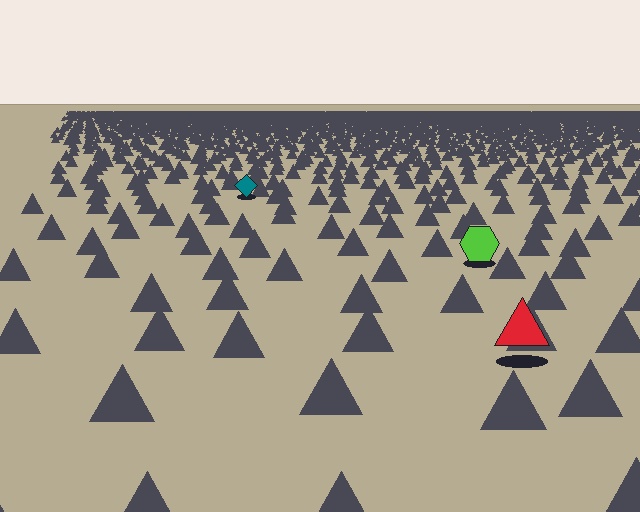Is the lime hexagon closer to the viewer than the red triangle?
No. The red triangle is closer — you can tell from the texture gradient: the ground texture is coarser near it.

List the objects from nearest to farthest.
From nearest to farthest: the red triangle, the lime hexagon, the teal diamond.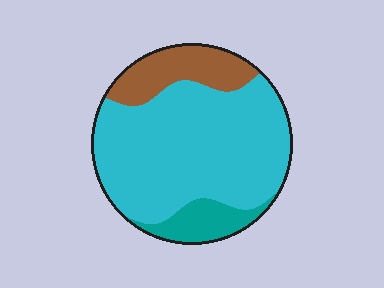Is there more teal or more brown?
Brown.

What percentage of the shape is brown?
Brown takes up about one sixth (1/6) of the shape.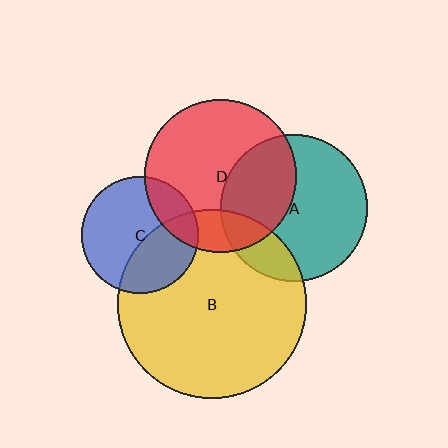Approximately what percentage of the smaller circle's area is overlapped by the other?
Approximately 40%.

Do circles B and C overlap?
Yes.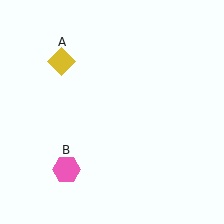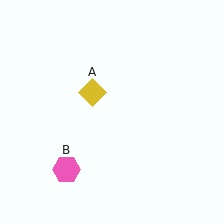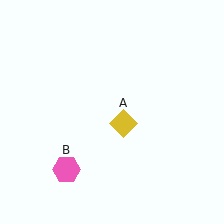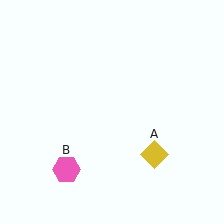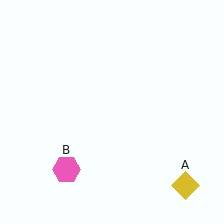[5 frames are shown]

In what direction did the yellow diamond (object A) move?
The yellow diamond (object A) moved down and to the right.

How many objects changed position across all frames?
1 object changed position: yellow diamond (object A).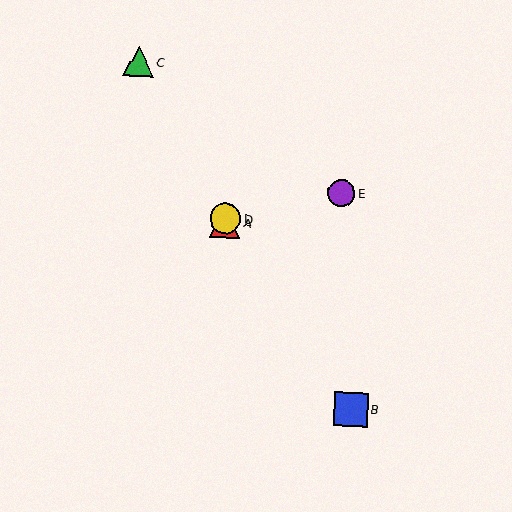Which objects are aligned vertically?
Objects A, D are aligned vertically.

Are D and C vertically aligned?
No, D is at x≈225 and C is at x≈139.